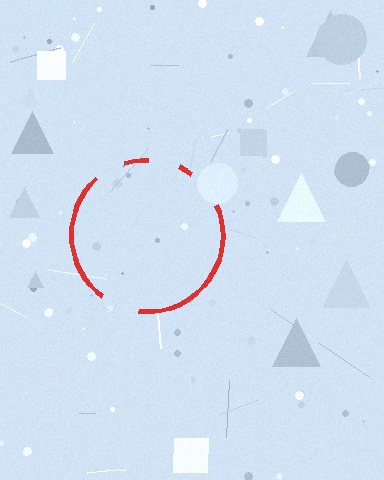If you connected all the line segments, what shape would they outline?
They would outline a circle.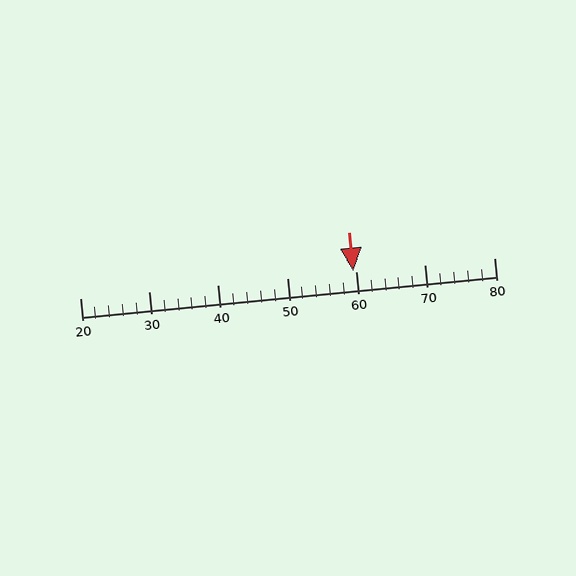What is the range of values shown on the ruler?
The ruler shows values from 20 to 80.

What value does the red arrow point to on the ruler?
The red arrow points to approximately 60.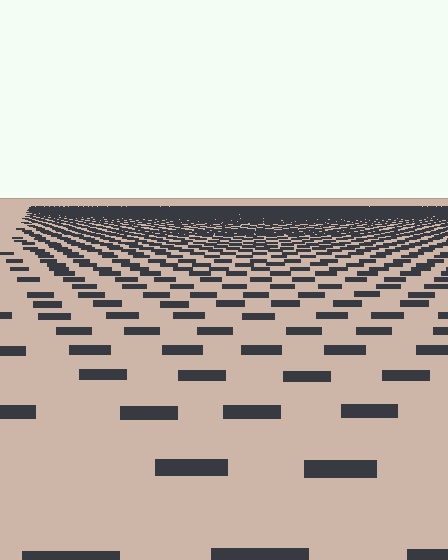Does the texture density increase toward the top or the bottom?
Density increases toward the top.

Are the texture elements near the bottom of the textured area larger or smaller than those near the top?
Larger. Near the bottom, elements are closer to the viewer and appear at a bigger on-screen size.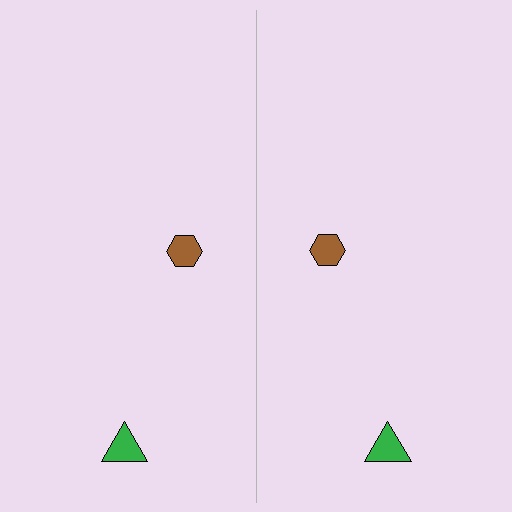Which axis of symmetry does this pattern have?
The pattern has a vertical axis of symmetry running through the center of the image.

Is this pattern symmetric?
Yes, this pattern has bilateral (reflection) symmetry.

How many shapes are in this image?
There are 4 shapes in this image.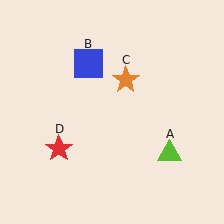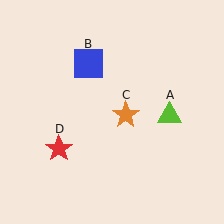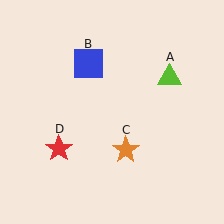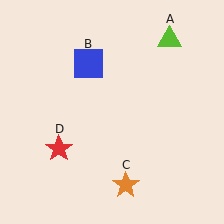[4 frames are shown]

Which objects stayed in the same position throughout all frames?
Blue square (object B) and red star (object D) remained stationary.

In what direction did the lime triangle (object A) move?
The lime triangle (object A) moved up.